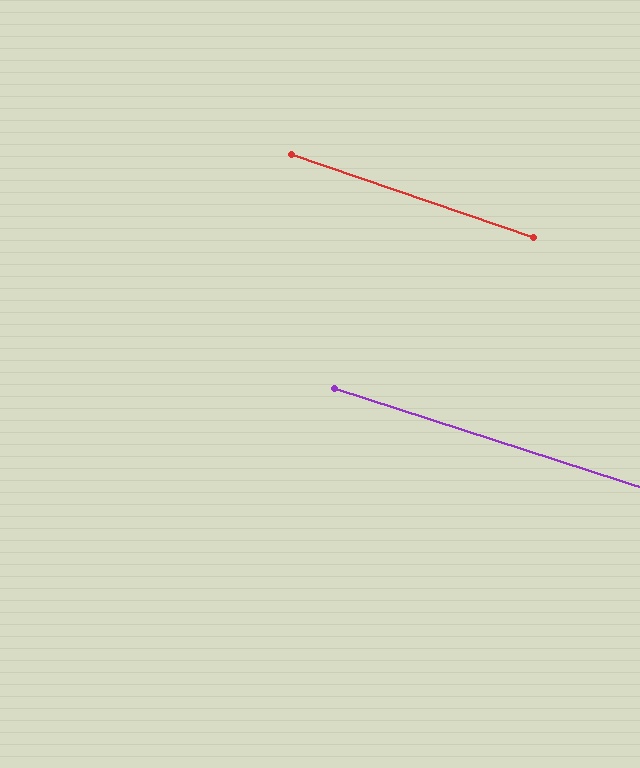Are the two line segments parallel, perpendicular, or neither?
Parallel — their directions differ by only 1.2°.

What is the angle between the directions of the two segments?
Approximately 1 degree.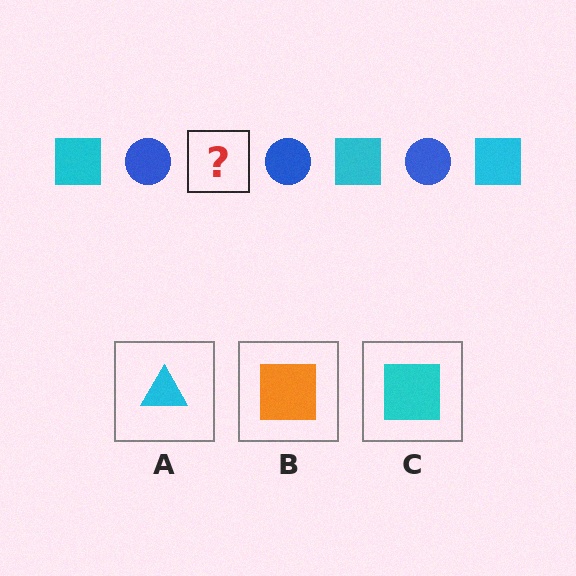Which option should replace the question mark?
Option C.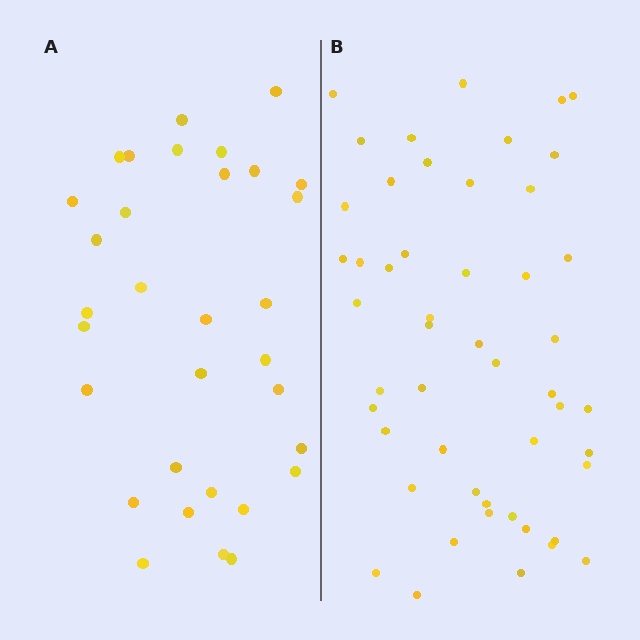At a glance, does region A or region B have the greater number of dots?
Region B (the right region) has more dots.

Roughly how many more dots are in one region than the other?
Region B has approximately 20 more dots than region A.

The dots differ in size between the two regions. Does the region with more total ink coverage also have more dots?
No. Region A has more total ink coverage because its dots are larger, but region B actually contains more individual dots. Total area can be misleading — the number of items is what matters here.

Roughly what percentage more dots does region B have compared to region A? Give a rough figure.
About 55% more.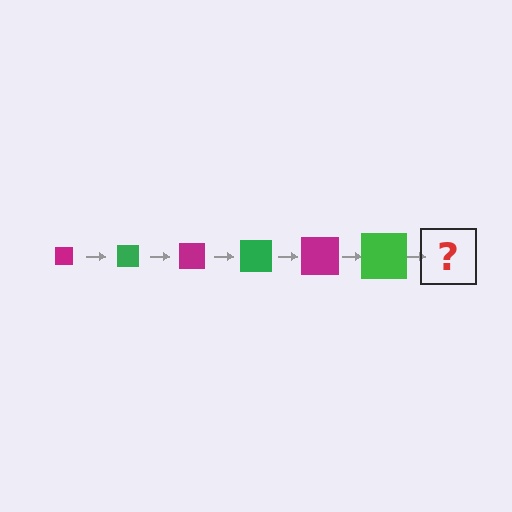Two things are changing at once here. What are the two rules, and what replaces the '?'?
The two rules are that the square grows larger each step and the color cycles through magenta and green. The '?' should be a magenta square, larger than the previous one.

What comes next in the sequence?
The next element should be a magenta square, larger than the previous one.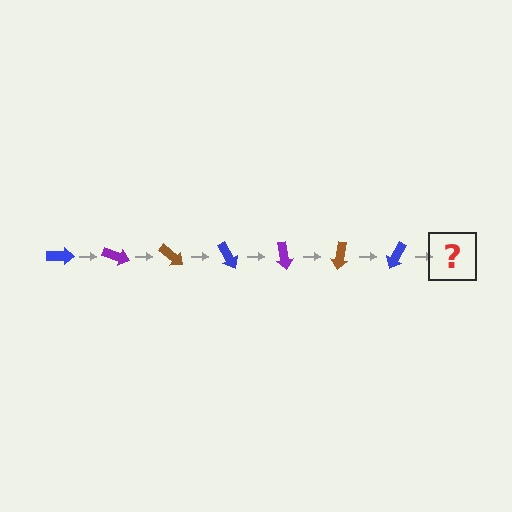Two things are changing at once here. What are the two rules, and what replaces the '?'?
The two rules are that it rotates 20 degrees each step and the color cycles through blue, purple, and brown. The '?' should be a purple arrow, rotated 140 degrees from the start.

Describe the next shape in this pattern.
It should be a purple arrow, rotated 140 degrees from the start.